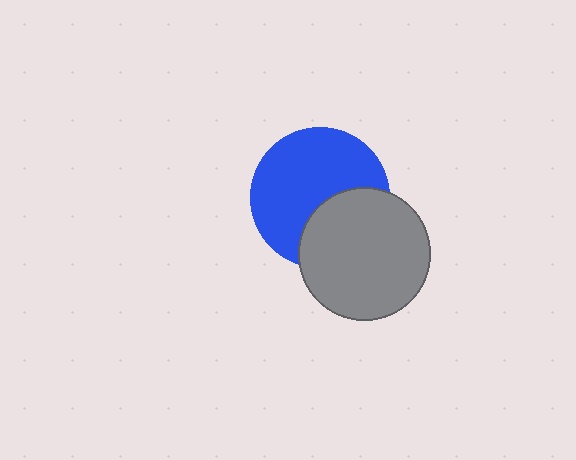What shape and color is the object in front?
The object in front is a gray circle.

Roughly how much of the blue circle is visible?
Most of it is visible (roughly 65%).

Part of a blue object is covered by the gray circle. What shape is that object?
It is a circle.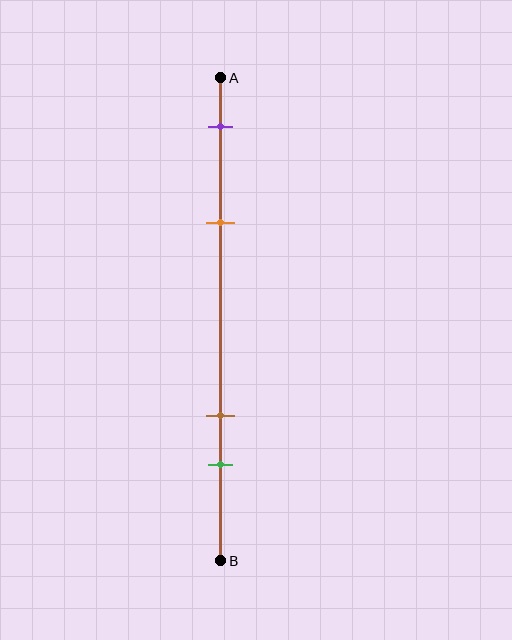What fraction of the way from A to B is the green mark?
The green mark is approximately 80% (0.8) of the way from A to B.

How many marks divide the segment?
There are 4 marks dividing the segment.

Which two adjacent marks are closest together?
The brown and green marks are the closest adjacent pair.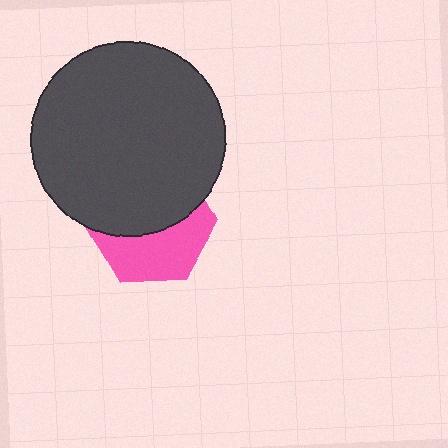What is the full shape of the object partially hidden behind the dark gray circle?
The partially hidden object is a pink hexagon.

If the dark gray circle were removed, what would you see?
You would see the complete pink hexagon.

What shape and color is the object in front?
The object in front is a dark gray circle.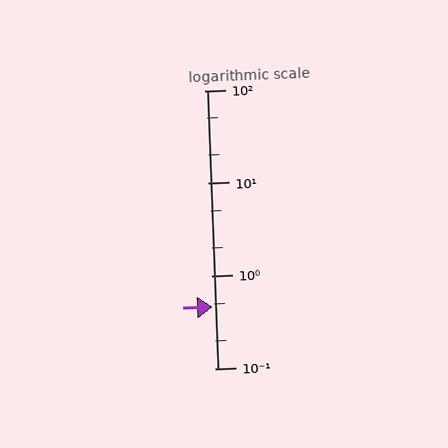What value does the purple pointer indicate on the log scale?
The pointer indicates approximately 0.46.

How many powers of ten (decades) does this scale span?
The scale spans 3 decades, from 0.1 to 100.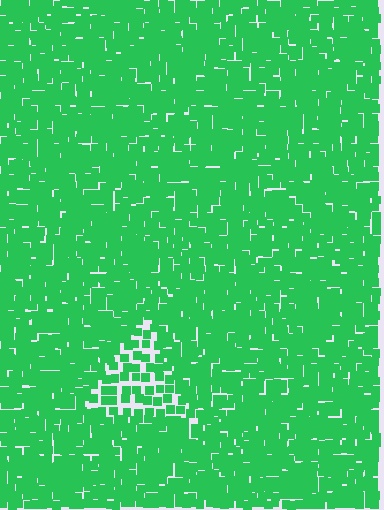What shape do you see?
I see a triangle.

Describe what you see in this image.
The image contains small green elements arranged at two different densities. A triangle-shaped region is visible where the elements are less densely packed than the surrounding area.